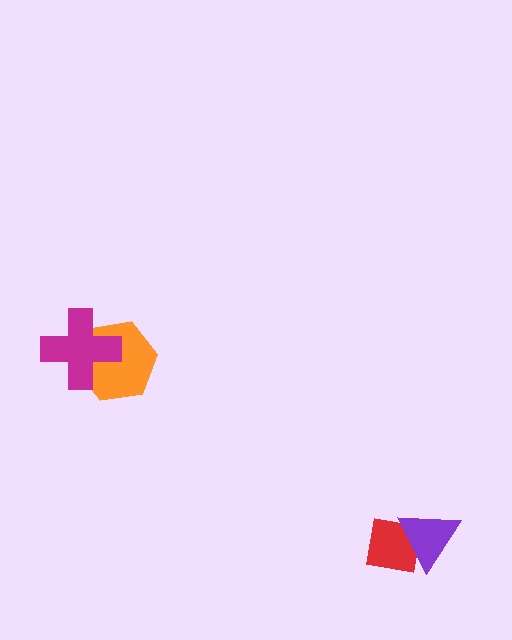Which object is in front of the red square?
The purple triangle is in front of the red square.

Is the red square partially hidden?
Yes, it is partially covered by another shape.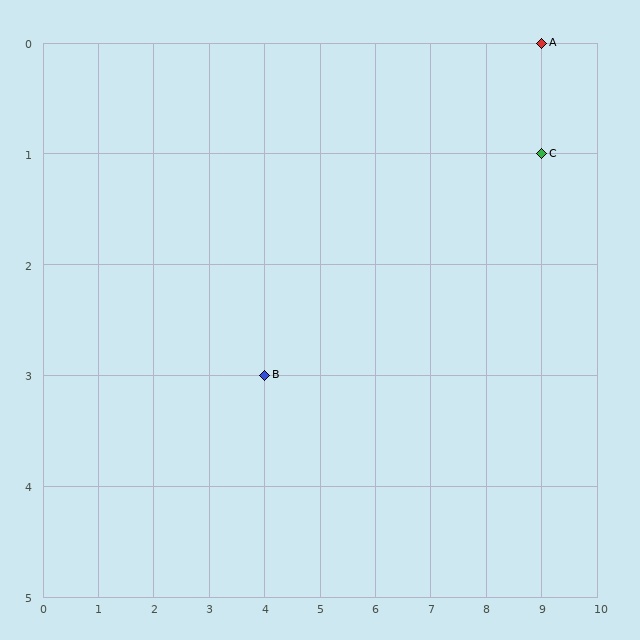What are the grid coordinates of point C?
Point C is at grid coordinates (9, 1).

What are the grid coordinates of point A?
Point A is at grid coordinates (9, 0).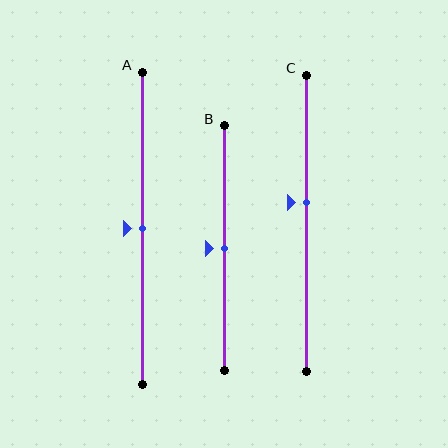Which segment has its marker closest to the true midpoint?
Segment A has its marker closest to the true midpoint.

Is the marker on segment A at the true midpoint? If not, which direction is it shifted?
Yes, the marker on segment A is at the true midpoint.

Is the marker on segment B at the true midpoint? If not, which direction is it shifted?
Yes, the marker on segment B is at the true midpoint.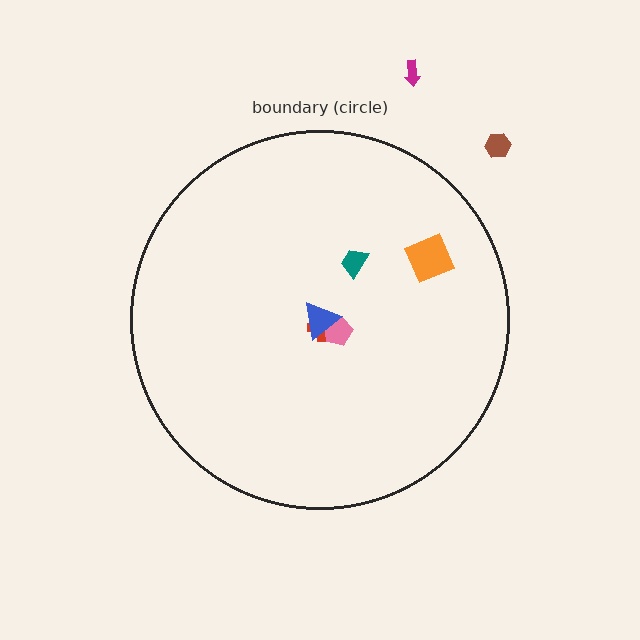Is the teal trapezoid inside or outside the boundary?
Inside.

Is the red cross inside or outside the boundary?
Inside.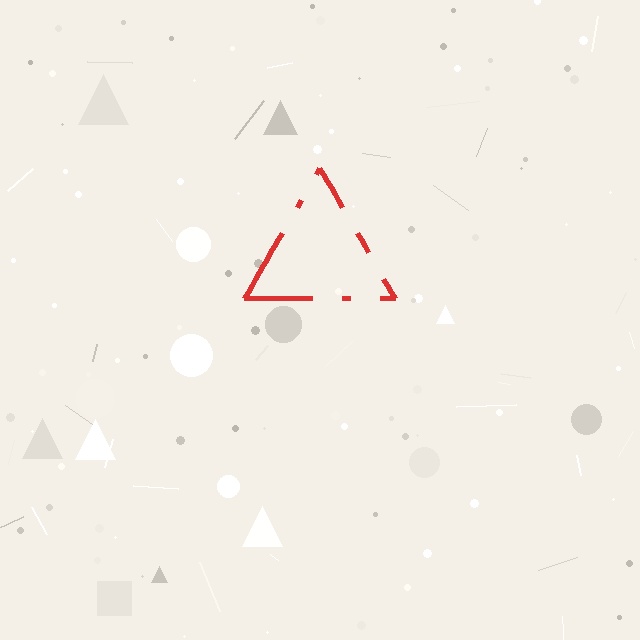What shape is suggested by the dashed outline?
The dashed outline suggests a triangle.